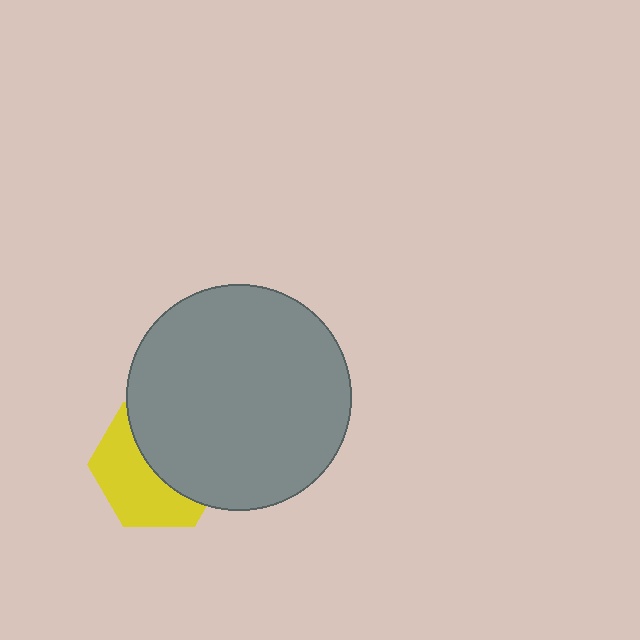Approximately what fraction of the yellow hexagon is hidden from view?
Roughly 52% of the yellow hexagon is hidden behind the gray circle.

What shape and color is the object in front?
The object in front is a gray circle.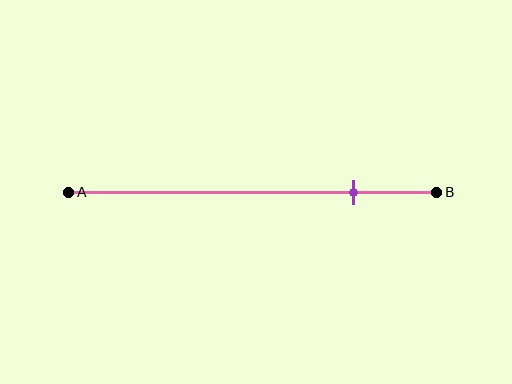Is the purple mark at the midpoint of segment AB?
No, the mark is at about 75% from A, not at the 50% midpoint.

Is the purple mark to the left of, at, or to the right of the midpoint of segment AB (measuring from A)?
The purple mark is to the right of the midpoint of segment AB.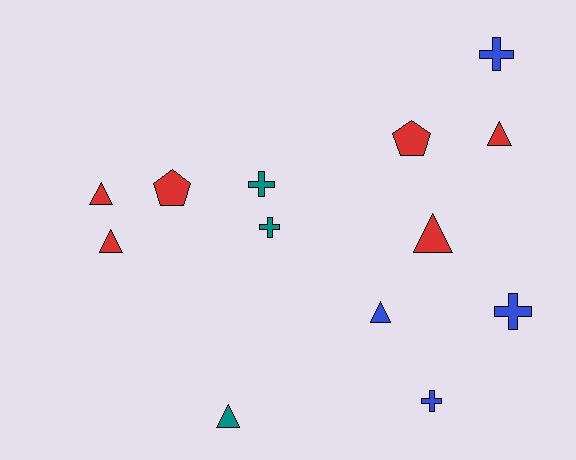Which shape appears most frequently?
Triangle, with 6 objects.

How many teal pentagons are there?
There are no teal pentagons.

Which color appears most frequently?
Red, with 6 objects.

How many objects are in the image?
There are 13 objects.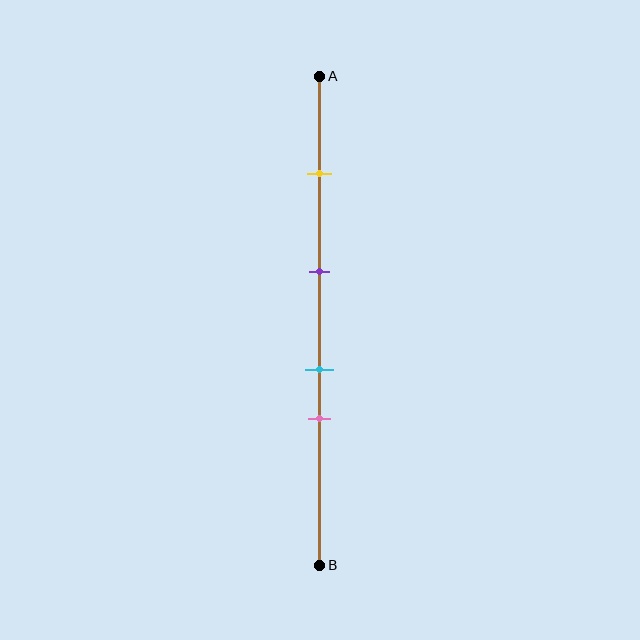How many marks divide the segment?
There are 4 marks dividing the segment.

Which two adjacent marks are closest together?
The cyan and pink marks are the closest adjacent pair.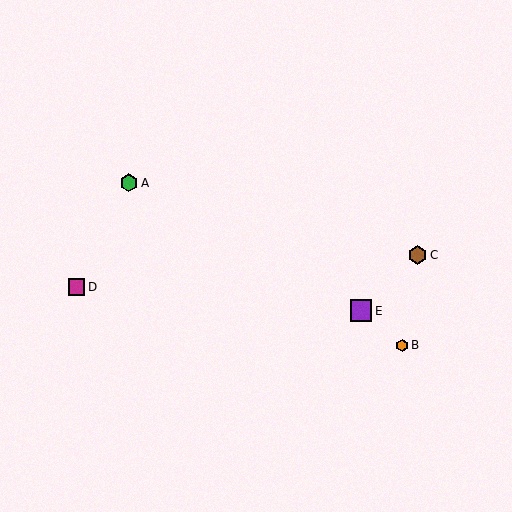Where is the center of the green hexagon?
The center of the green hexagon is at (129, 183).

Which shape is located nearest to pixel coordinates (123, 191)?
The green hexagon (labeled A) at (129, 183) is nearest to that location.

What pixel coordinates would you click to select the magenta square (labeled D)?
Click at (76, 287) to select the magenta square D.